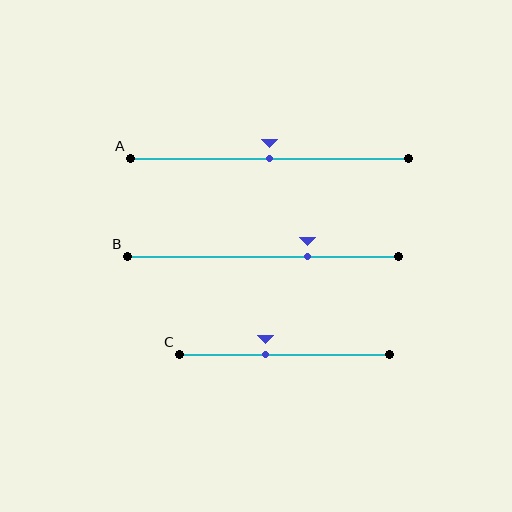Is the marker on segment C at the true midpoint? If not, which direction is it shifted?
No, the marker on segment C is shifted to the left by about 9% of the segment length.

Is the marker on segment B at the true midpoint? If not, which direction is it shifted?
No, the marker on segment B is shifted to the right by about 16% of the segment length.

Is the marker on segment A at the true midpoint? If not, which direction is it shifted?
Yes, the marker on segment A is at the true midpoint.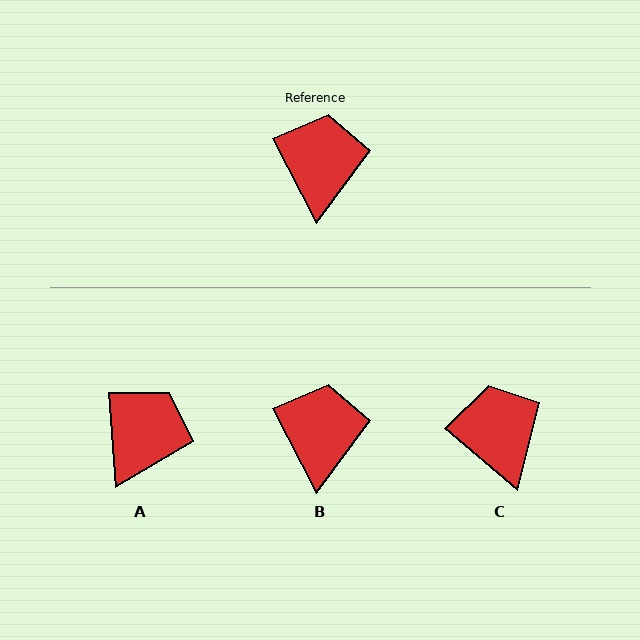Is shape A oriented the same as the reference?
No, it is off by about 23 degrees.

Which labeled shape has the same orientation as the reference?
B.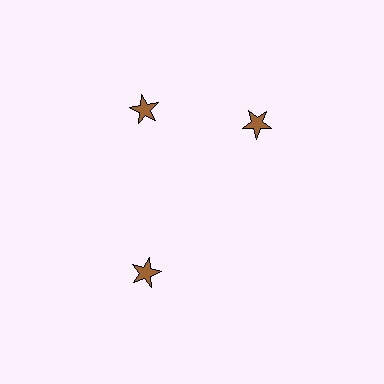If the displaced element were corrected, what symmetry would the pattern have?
It would have 3-fold rotational symmetry — the pattern would map onto itself every 120 degrees.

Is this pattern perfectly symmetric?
No. The 3 brown stars are arranged in a ring, but one element near the 3 o'clock position is rotated out of alignment along the ring, breaking the 3-fold rotational symmetry.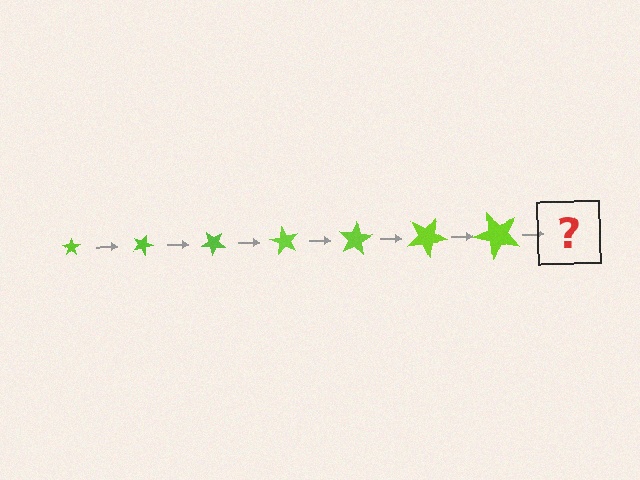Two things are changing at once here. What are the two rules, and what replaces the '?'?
The two rules are that the star grows larger each step and it rotates 20 degrees each step. The '?' should be a star, larger than the previous one and rotated 140 degrees from the start.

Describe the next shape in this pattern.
It should be a star, larger than the previous one and rotated 140 degrees from the start.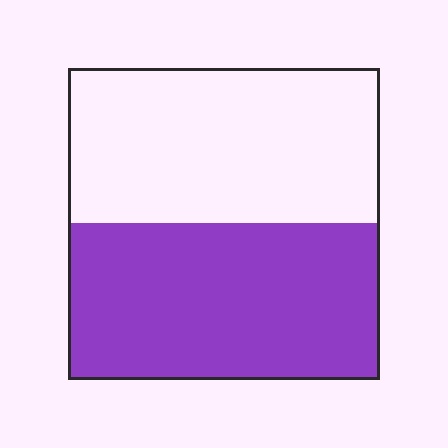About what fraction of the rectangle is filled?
About one half (1/2).